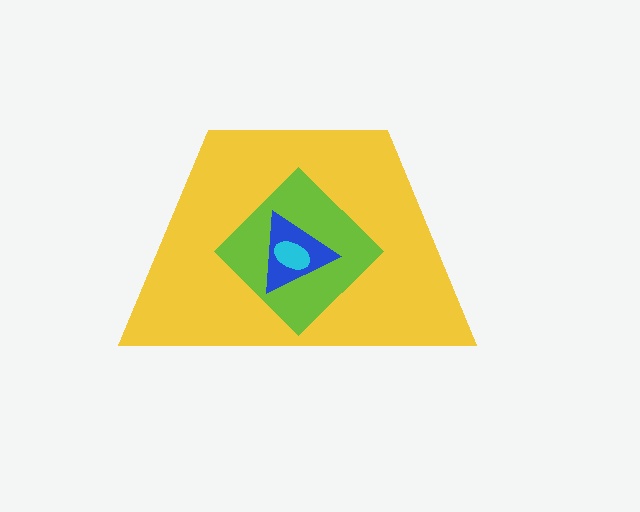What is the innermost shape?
The cyan ellipse.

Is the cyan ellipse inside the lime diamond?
Yes.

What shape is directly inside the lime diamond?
The blue triangle.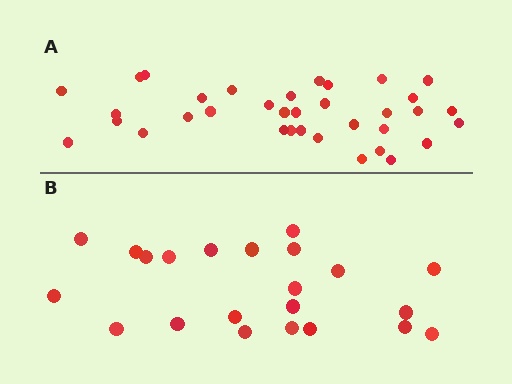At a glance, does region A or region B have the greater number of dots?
Region A (the top region) has more dots.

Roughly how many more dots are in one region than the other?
Region A has approximately 15 more dots than region B.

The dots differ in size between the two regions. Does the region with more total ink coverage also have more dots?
No. Region B has more total ink coverage because its dots are larger, but region A actually contains more individual dots. Total area can be misleading — the number of items is what matters here.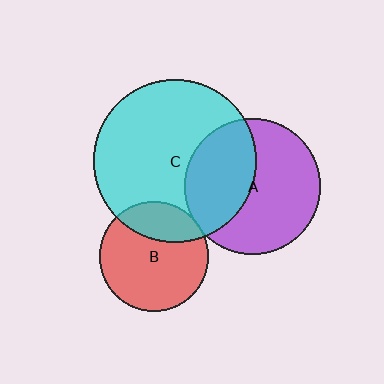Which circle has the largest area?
Circle C (cyan).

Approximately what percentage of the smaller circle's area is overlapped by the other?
Approximately 40%.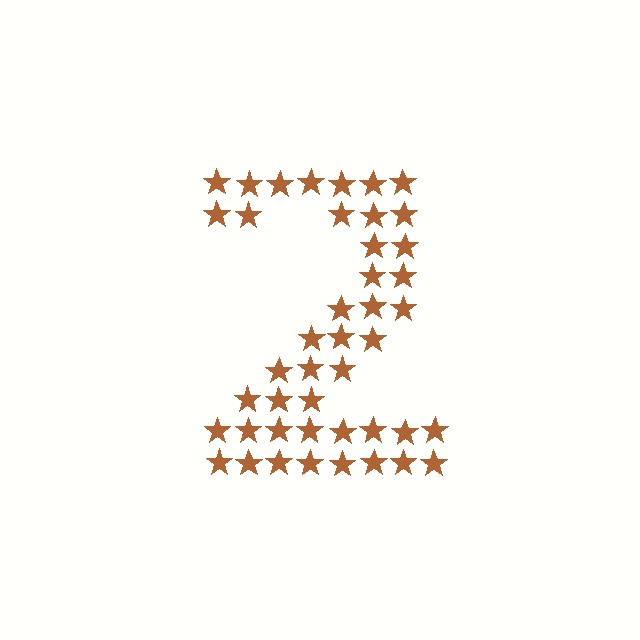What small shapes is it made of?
It is made of small stars.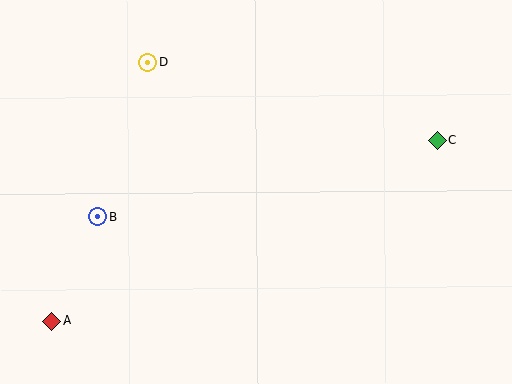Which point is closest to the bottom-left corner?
Point A is closest to the bottom-left corner.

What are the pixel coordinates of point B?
Point B is at (98, 217).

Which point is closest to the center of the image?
Point B at (98, 217) is closest to the center.